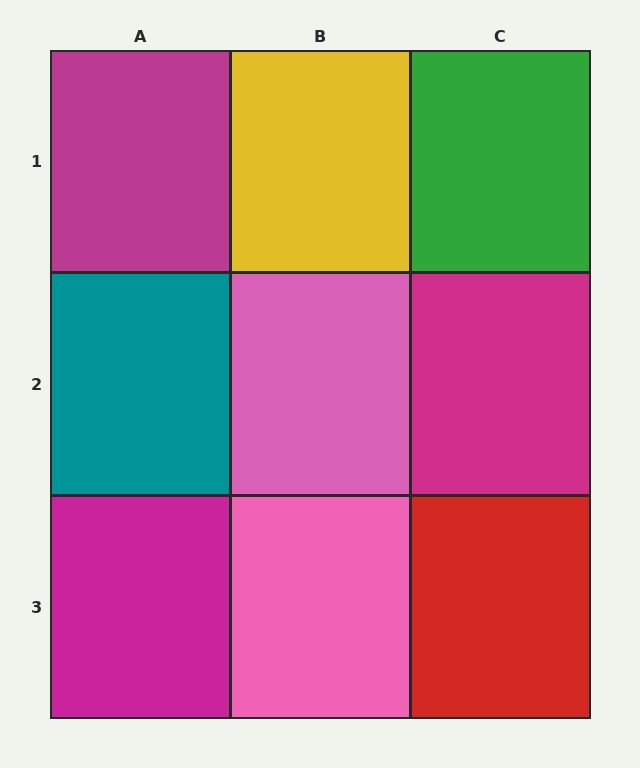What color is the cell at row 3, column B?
Pink.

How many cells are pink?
2 cells are pink.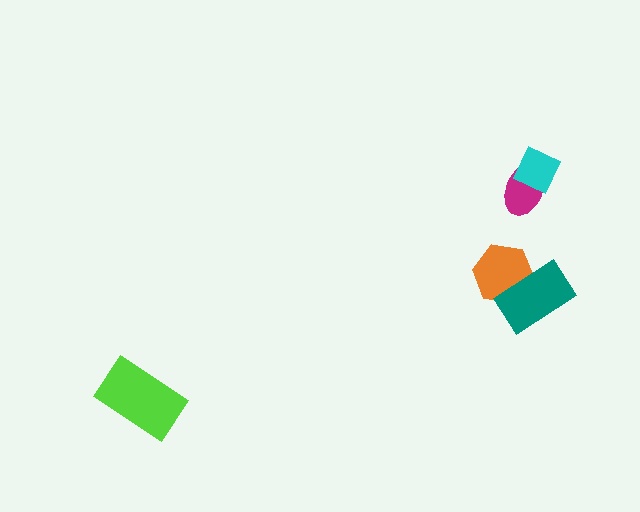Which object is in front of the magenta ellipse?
The cyan diamond is in front of the magenta ellipse.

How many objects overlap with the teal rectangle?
1 object overlaps with the teal rectangle.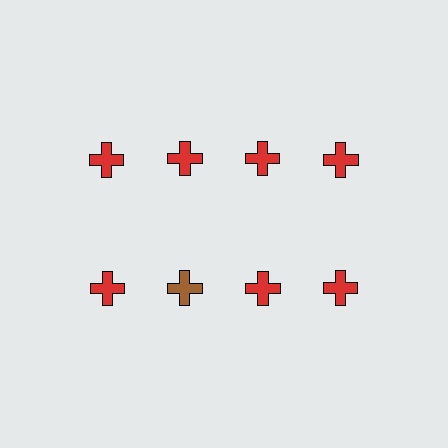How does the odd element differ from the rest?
It has a different color: brown instead of red.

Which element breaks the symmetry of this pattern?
The brown cross in the second row, second from left column breaks the symmetry. All other shapes are red crosses.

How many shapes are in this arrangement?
There are 8 shapes arranged in a grid pattern.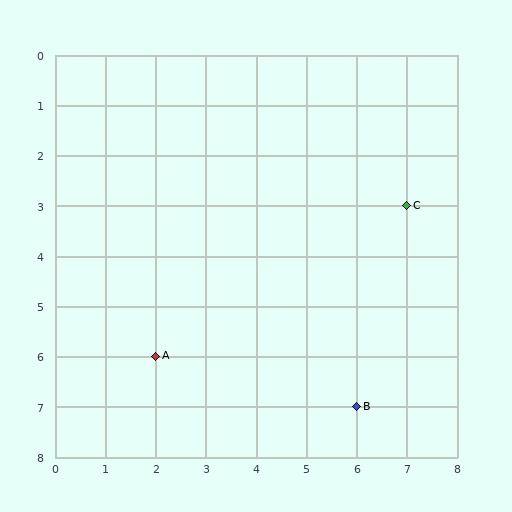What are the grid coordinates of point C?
Point C is at grid coordinates (7, 3).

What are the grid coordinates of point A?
Point A is at grid coordinates (2, 6).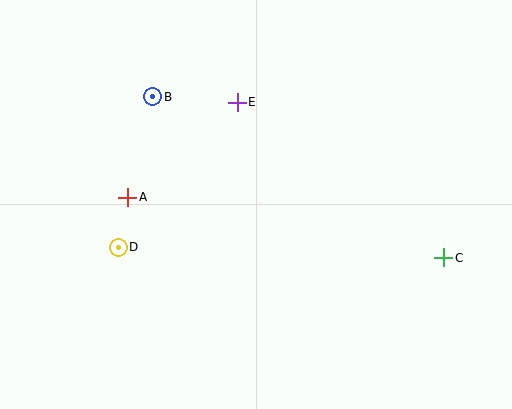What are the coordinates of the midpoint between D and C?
The midpoint between D and C is at (281, 253).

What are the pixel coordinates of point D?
Point D is at (118, 247).